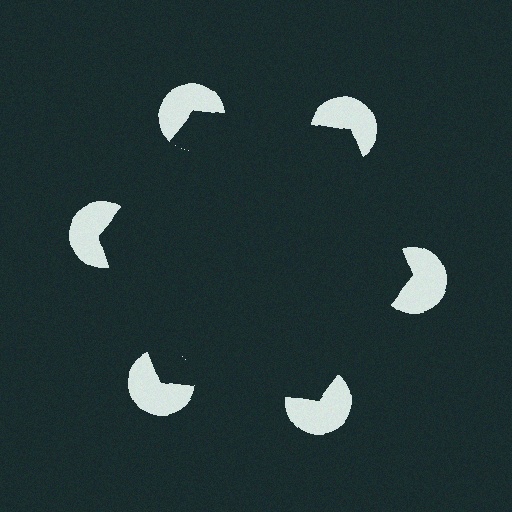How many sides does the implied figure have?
6 sides.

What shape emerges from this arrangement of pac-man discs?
An illusory hexagon — its edges are inferred from the aligned wedge cuts in the pac-man discs, not physically drawn.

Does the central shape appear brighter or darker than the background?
It typically appears slightly darker than the background, even though no actual brightness change is drawn.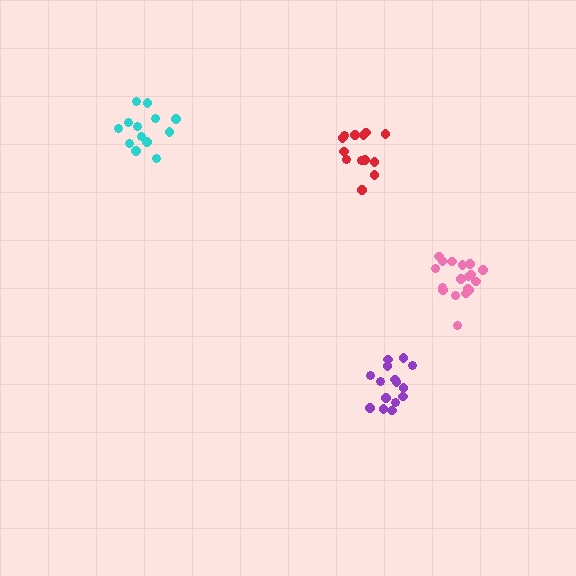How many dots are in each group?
Group 1: 13 dots, Group 2: 13 dots, Group 3: 19 dots, Group 4: 15 dots (60 total).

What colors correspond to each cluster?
The clusters are colored: cyan, red, pink, purple.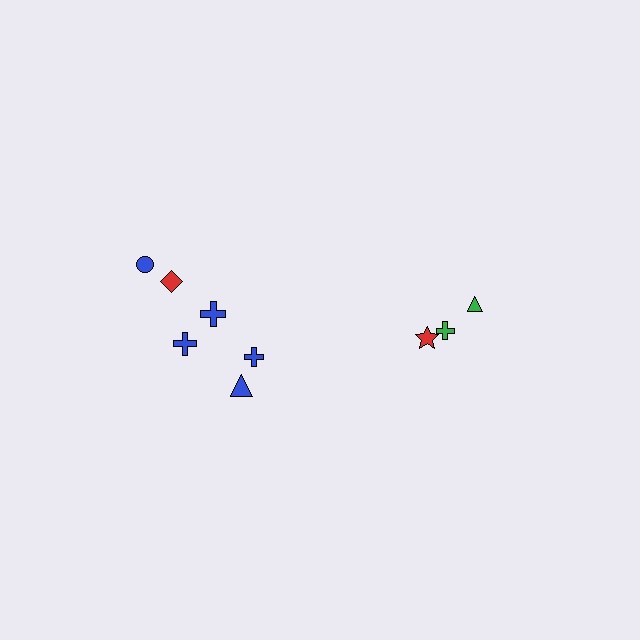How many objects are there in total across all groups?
There are 9 objects.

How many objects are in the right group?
There are 3 objects.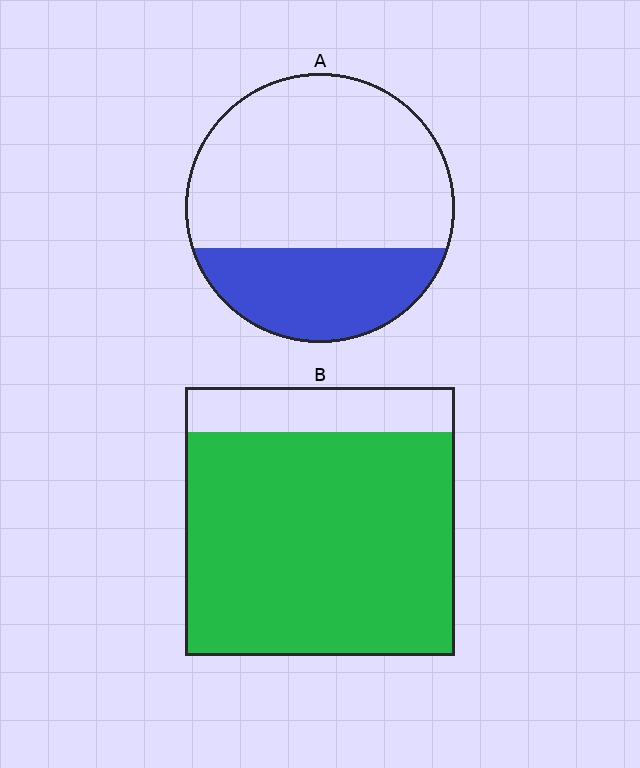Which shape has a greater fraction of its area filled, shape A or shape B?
Shape B.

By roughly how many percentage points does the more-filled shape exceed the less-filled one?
By roughly 50 percentage points (B over A).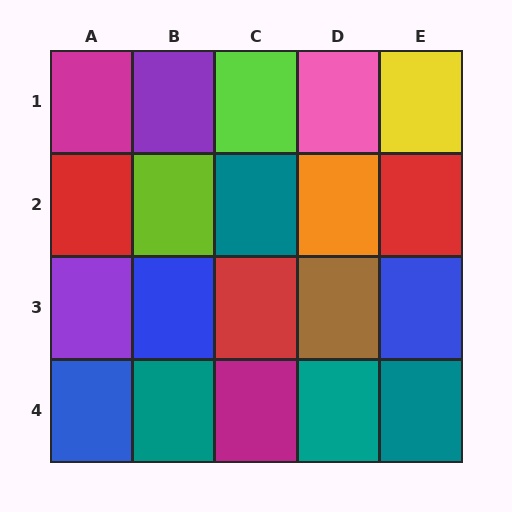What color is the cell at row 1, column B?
Purple.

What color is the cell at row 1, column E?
Yellow.